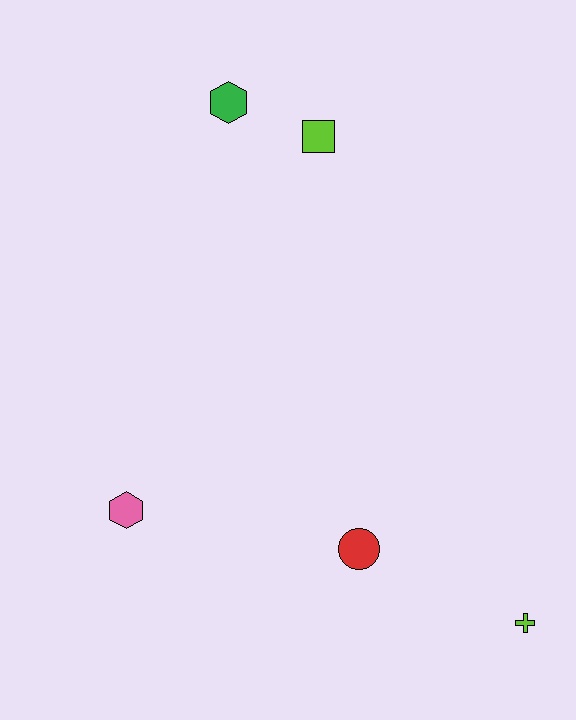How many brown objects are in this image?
There are no brown objects.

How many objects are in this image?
There are 5 objects.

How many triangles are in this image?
There are no triangles.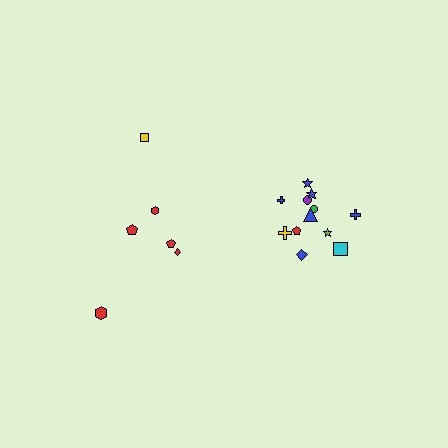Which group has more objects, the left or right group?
The right group.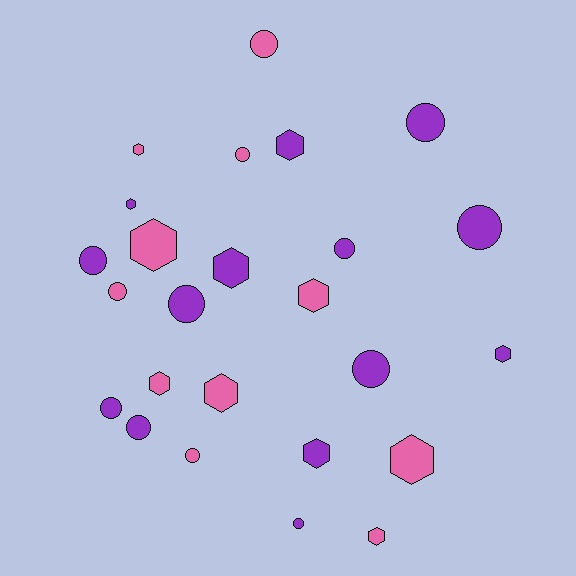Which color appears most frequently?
Purple, with 14 objects.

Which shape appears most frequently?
Circle, with 13 objects.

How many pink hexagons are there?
There are 7 pink hexagons.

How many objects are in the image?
There are 25 objects.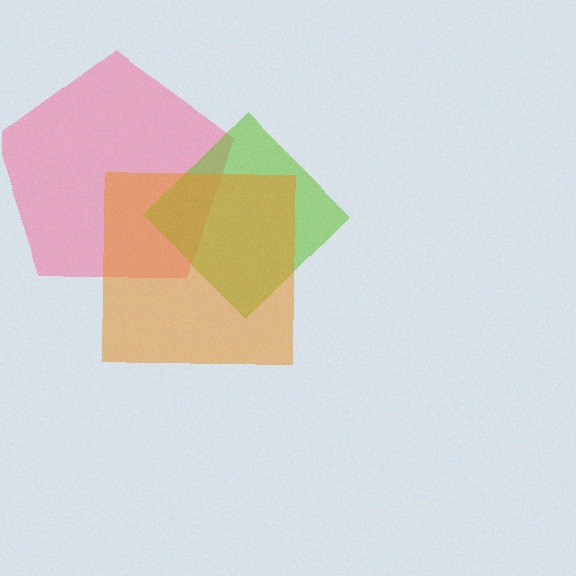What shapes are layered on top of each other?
The layered shapes are: a pink pentagon, a lime diamond, an orange square.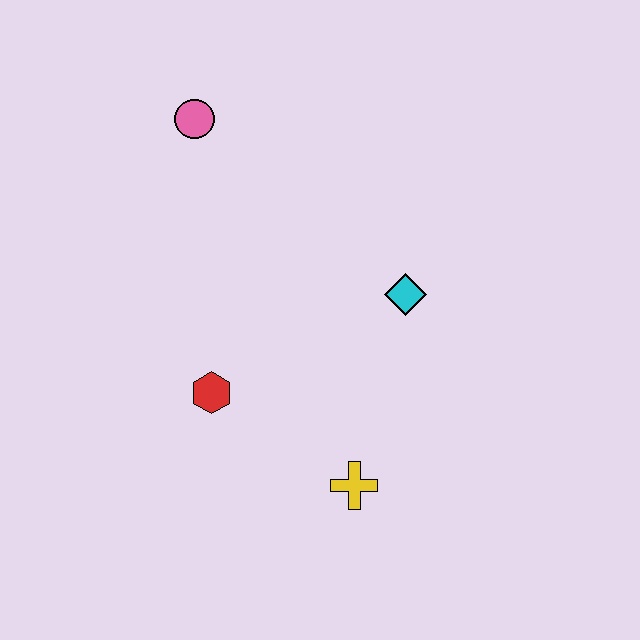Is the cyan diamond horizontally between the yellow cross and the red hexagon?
No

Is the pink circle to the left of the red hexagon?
Yes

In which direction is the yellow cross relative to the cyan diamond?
The yellow cross is below the cyan diamond.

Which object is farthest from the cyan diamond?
The pink circle is farthest from the cyan diamond.